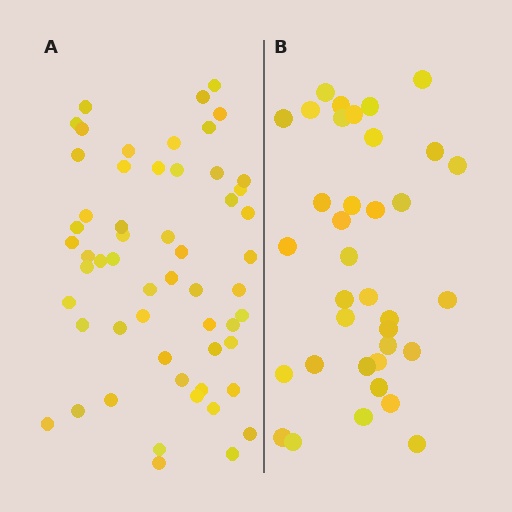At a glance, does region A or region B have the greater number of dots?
Region A (the left region) has more dots.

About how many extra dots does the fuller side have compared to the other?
Region A has approximately 20 more dots than region B.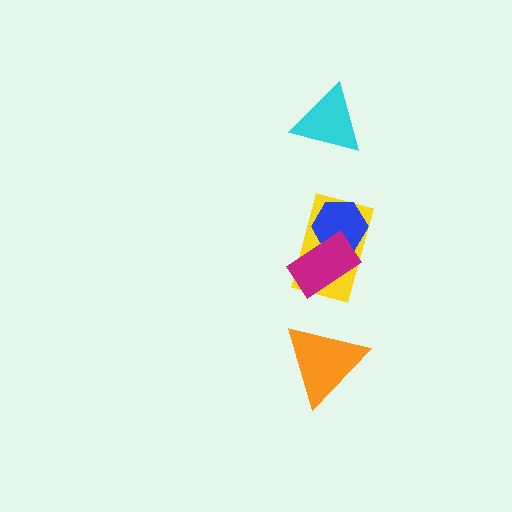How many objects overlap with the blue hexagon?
2 objects overlap with the blue hexagon.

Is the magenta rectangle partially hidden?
No, no other shape covers it.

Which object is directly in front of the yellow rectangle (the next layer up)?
The blue hexagon is directly in front of the yellow rectangle.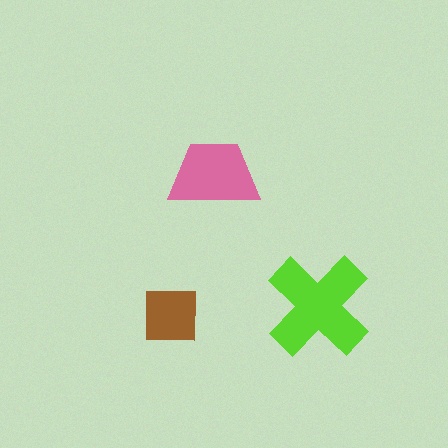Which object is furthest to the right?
The lime cross is rightmost.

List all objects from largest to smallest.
The lime cross, the pink trapezoid, the brown square.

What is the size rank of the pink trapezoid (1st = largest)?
2nd.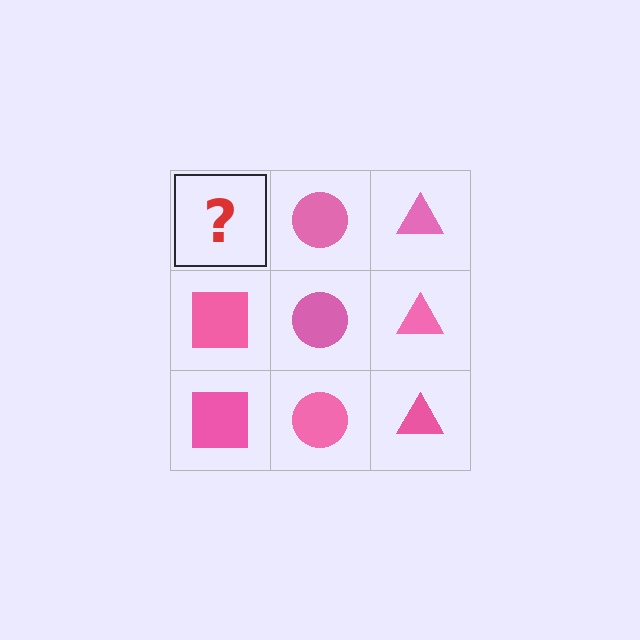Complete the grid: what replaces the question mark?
The question mark should be replaced with a pink square.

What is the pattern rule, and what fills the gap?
The rule is that each column has a consistent shape. The gap should be filled with a pink square.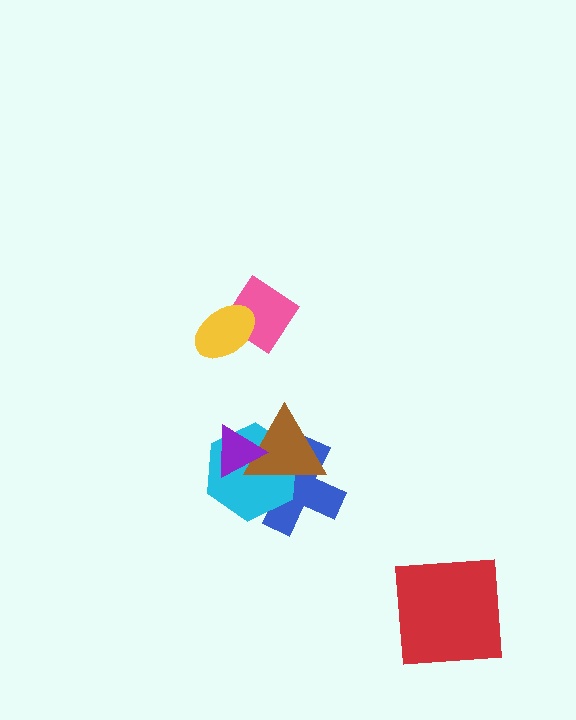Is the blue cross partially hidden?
Yes, it is partially covered by another shape.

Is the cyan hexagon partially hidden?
Yes, it is partially covered by another shape.